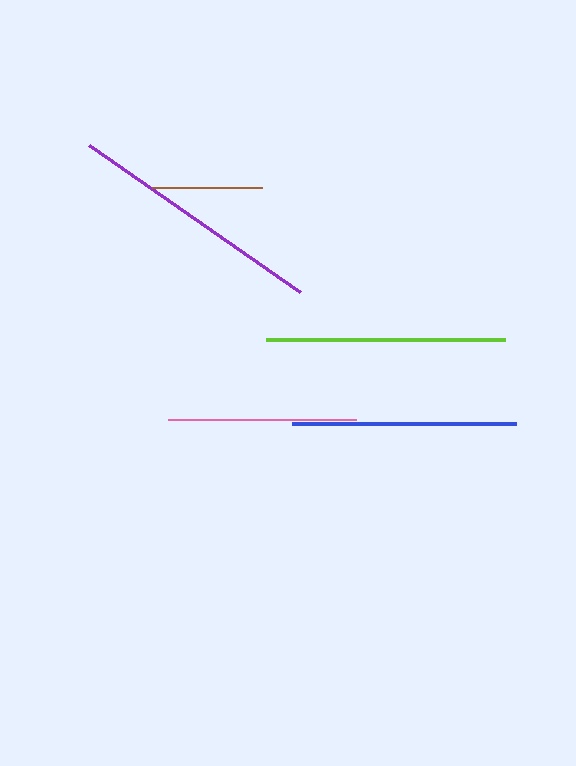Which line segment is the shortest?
The brown line is the shortest at approximately 111 pixels.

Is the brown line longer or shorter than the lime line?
The lime line is longer than the brown line.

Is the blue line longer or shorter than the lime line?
The lime line is longer than the blue line.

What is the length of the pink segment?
The pink segment is approximately 188 pixels long.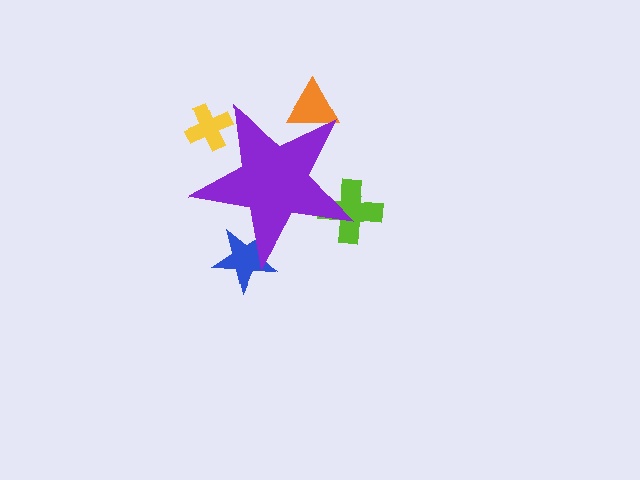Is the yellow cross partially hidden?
Yes, the yellow cross is partially hidden behind the purple star.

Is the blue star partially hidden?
Yes, the blue star is partially hidden behind the purple star.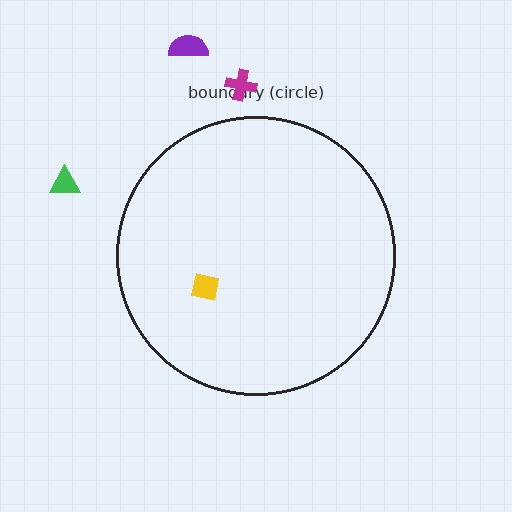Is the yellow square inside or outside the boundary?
Inside.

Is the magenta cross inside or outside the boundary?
Outside.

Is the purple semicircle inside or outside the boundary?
Outside.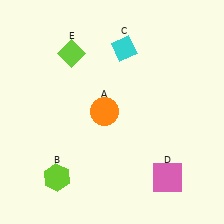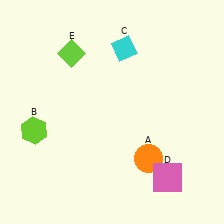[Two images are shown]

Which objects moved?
The objects that moved are: the orange circle (A), the lime hexagon (B).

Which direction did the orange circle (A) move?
The orange circle (A) moved down.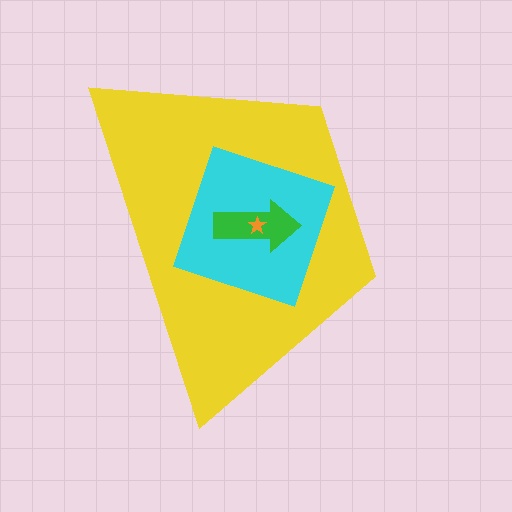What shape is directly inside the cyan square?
The green arrow.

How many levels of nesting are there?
4.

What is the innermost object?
The orange star.